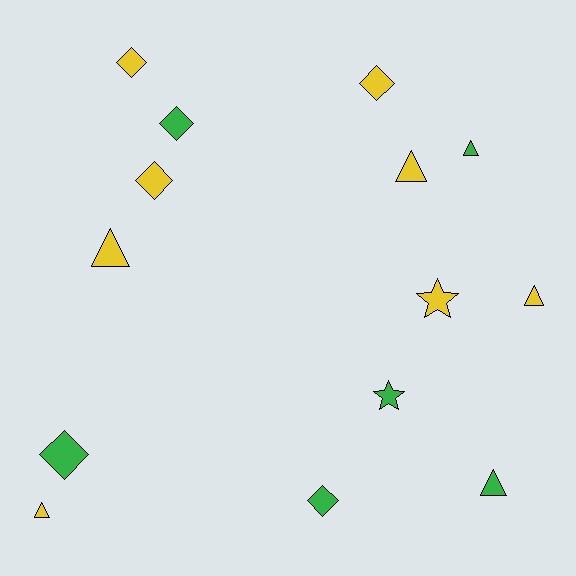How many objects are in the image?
There are 14 objects.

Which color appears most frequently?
Yellow, with 8 objects.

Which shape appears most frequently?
Triangle, with 6 objects.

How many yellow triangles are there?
There are 4 yellow triangles.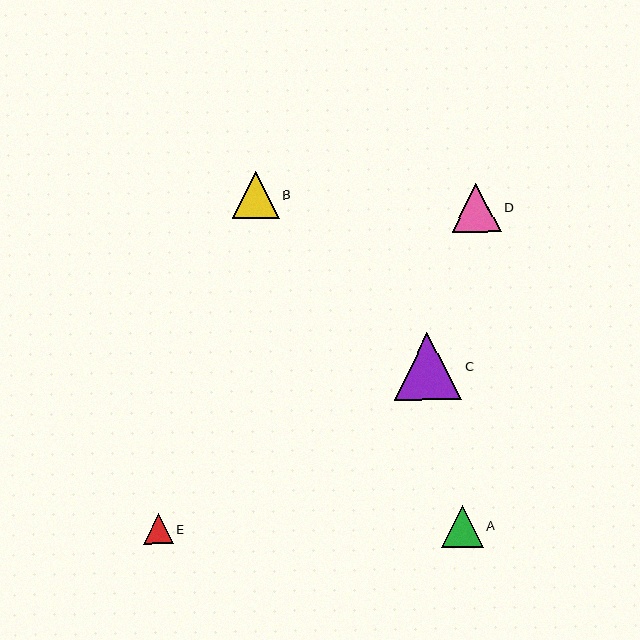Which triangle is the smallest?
Triangle E is the smallest with a size of approximately 30 pixels.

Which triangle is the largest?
Triangle C is the largest with a size of approximately 67 pixels.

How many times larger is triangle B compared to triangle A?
Triangle B is approximately 1.1 times the size of triangle A.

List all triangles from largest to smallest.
From largest to smallest: C, D, B, A, E.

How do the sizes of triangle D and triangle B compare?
Triangle D and triangle B are approximately the same size.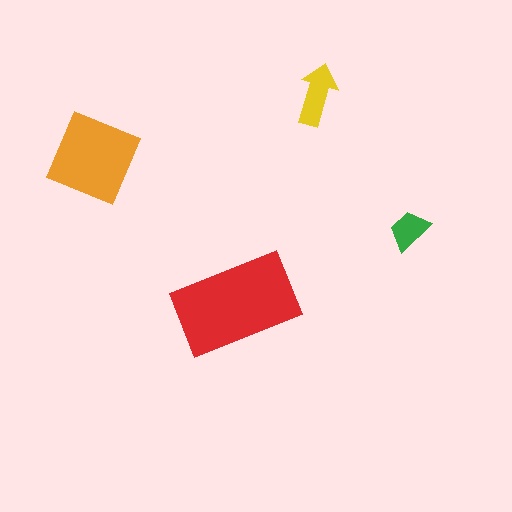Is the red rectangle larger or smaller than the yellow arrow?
Larger.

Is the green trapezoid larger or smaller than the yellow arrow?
Smaller.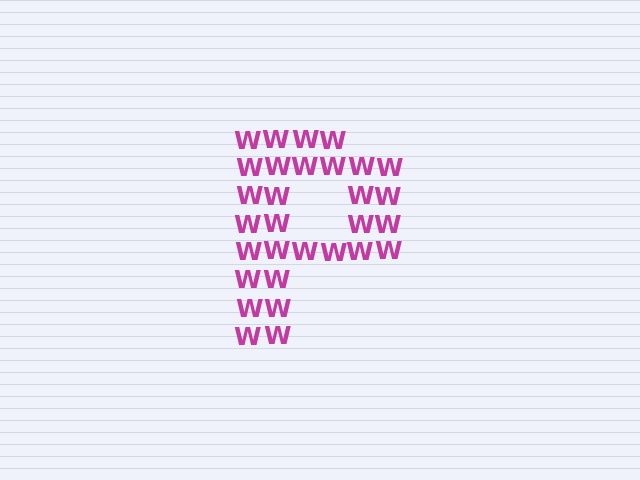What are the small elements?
The small elements are letter W's.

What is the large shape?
The large shape is the letter P.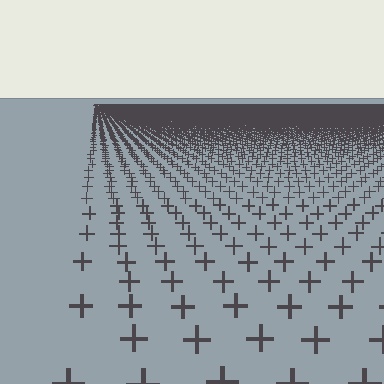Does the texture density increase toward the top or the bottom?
Density increases toward the top.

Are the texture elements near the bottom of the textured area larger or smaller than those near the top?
Larger. Near the bottom, elements are closer to the viewer and appear at a bigger on-screen size.